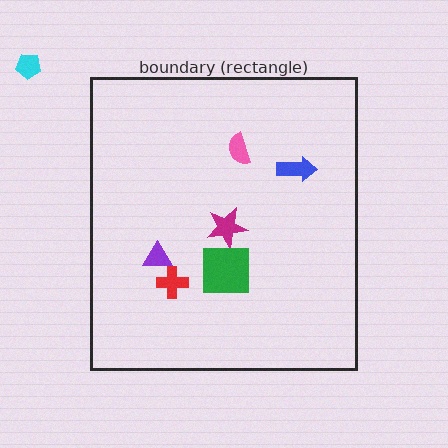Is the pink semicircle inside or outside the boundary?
Inside.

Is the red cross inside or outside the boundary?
Inside.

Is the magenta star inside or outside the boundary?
Inside.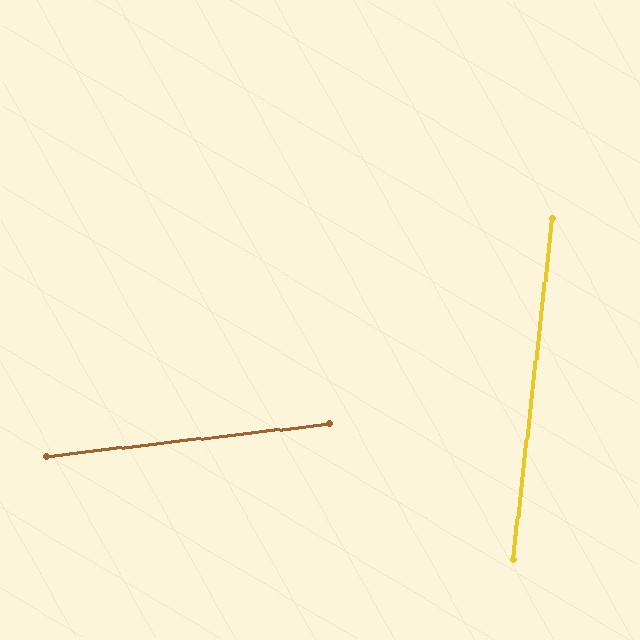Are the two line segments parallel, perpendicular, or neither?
Neither parallel nor perpendicular — they differ by about 77°.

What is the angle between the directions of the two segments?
Approximately 77 degrees.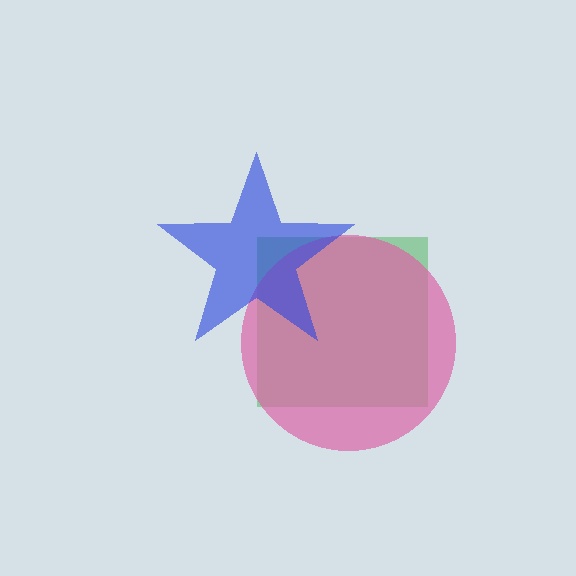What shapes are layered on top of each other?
The layered shapes are: a green square, a pink circle, a blue star.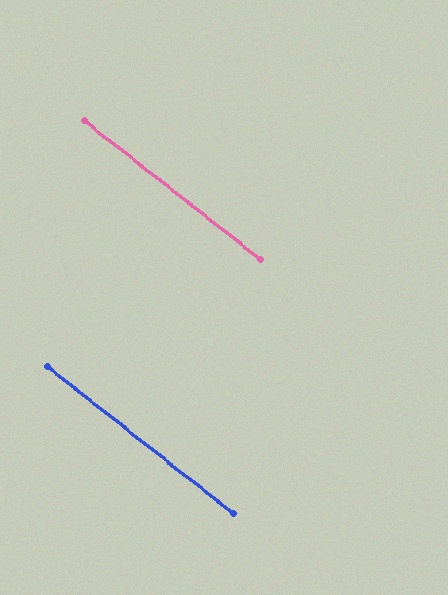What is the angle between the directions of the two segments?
Approximately 0 degrees.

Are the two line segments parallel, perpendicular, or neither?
Parallel — their directions differ by only 0.0°.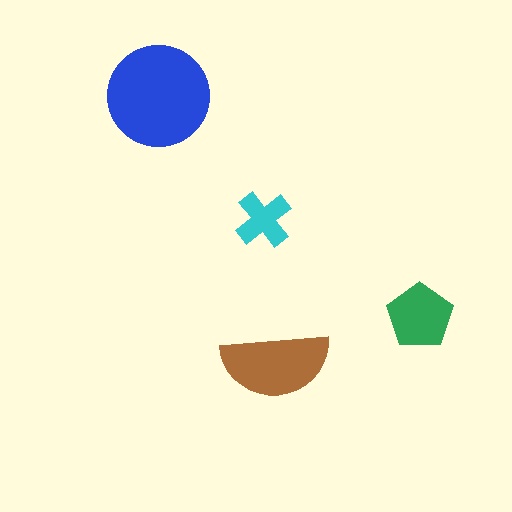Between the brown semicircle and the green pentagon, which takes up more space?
The brown semicircle.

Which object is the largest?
The blue circle.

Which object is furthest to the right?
The green pentagon is rightmost.